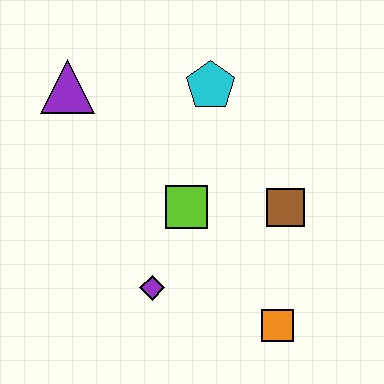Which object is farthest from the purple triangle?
The orange square is farthest from the purple triangle.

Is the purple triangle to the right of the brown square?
No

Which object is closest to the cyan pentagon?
The lime square is closest to the cyan pentagon.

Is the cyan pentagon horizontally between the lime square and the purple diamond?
No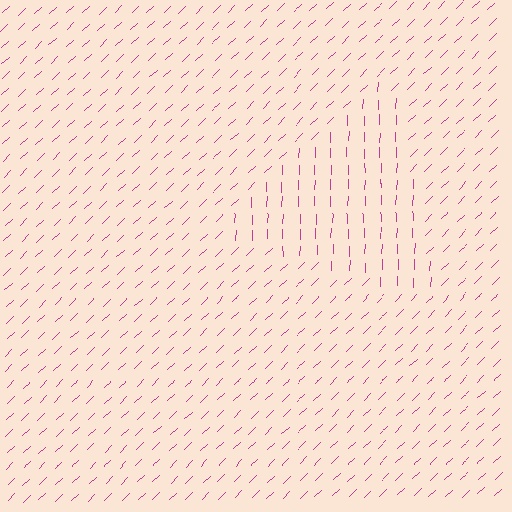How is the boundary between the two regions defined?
The boundary is defined purely by a change in line orientation (approximately 45 degrees difference). All lines are the same color and thickness.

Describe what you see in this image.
The image is filled with small magenta line segments. A triangle region in the image has lines oriented differently from the surrounding lines, creating a visible texture boundary.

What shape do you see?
I see a triangle.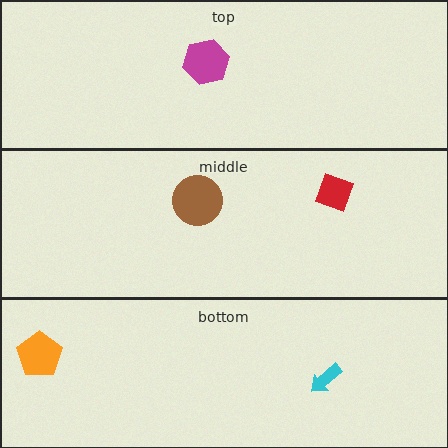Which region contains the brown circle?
The middle region.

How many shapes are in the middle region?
2.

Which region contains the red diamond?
The middle region.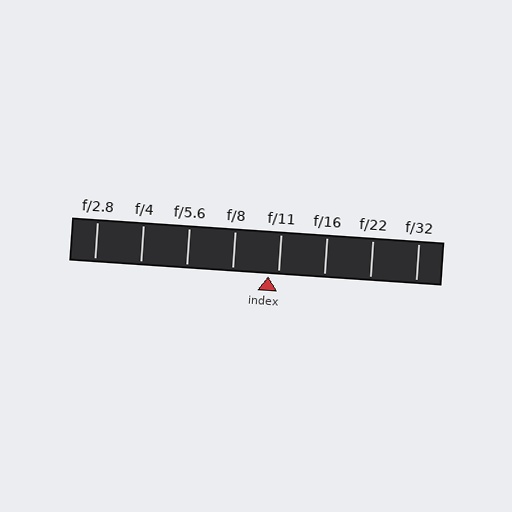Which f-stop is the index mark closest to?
The index mark is closest to f/11.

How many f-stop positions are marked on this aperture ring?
There are 8 f-stop positions marked.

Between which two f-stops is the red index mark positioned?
The index mark is between f/8 and f/11.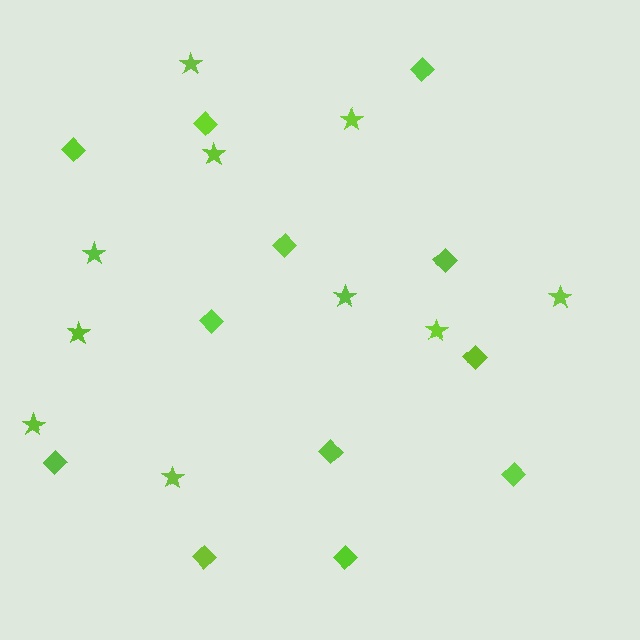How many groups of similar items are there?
There are 2 groups: one group of stars (10) and one group of diamonds (12).